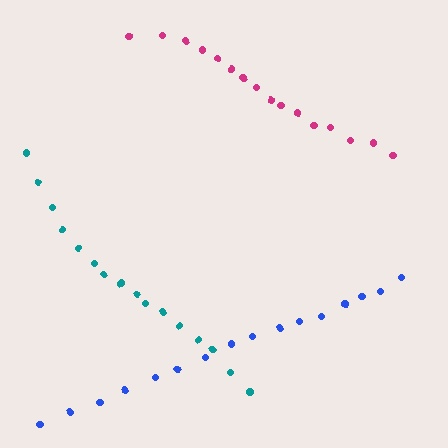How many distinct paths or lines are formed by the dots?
There are 3 distinct paths.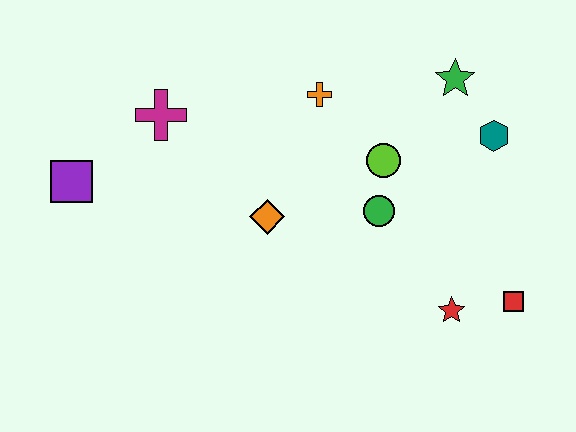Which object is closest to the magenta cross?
The purple square is closest to the magenta cross.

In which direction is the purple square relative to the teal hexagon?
The purple square is to the left of the teal hexagon.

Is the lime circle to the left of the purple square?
No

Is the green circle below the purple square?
Yes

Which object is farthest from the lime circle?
The purple square is farthest from the lime circle.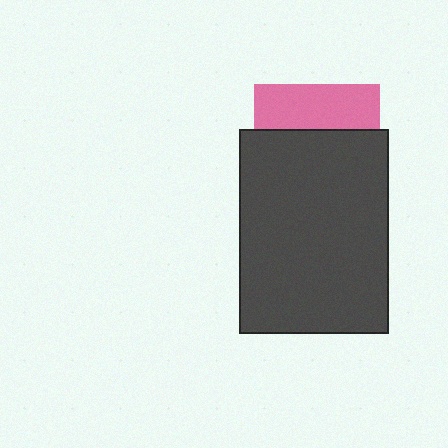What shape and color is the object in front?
The object in front is a dark gray rectangle.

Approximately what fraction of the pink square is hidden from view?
Roughly 63% of the pink square is hidden behind the dark gray rectangle.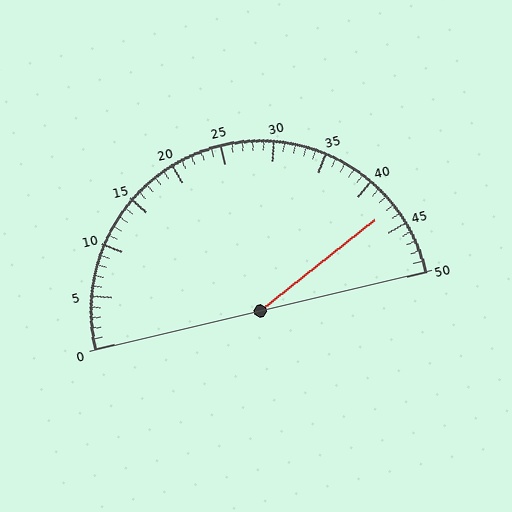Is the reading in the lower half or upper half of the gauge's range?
The reading is in the upper half of the range (0 to 50).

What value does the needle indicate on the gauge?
The needle indicates approximately 43.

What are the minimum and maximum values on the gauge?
The gauge ranges from 0 to 50.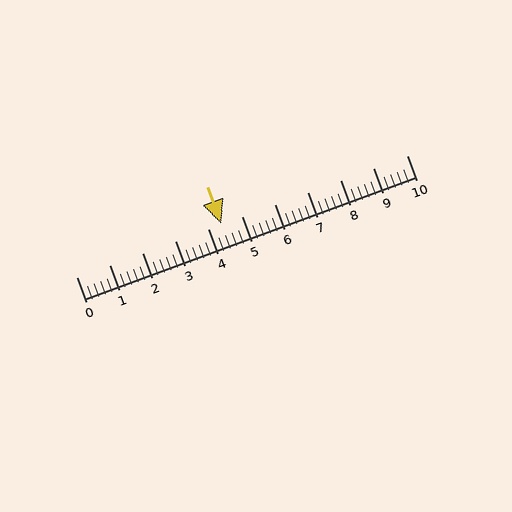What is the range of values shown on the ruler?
The ruler shows values from 0 to 10.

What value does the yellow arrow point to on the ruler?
The yellow arrow points to approximately 4.4.